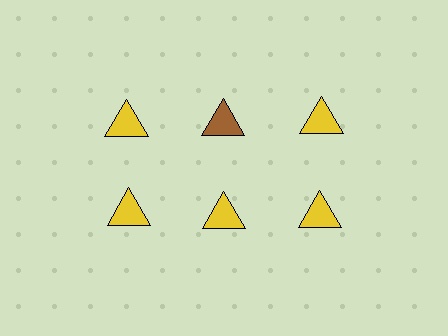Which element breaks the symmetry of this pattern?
The brown triangle in the top row, second from left column breaks the symmetry. All other shapes are yellow triangles.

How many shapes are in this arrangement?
There are 6 shapes arranged in a grid pattern.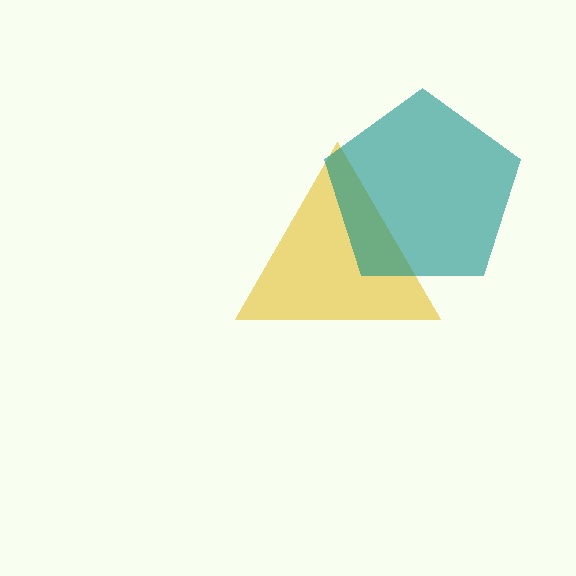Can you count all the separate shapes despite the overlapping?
Yes, there are 2 separate shapes.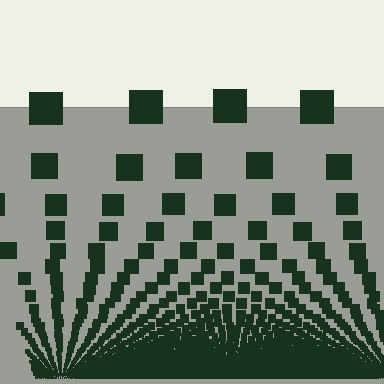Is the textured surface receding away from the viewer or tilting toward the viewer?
The surface appears to tilt toward the viewer. Texture elements get larger and sparser toward the top.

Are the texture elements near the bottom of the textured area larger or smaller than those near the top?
Smaller. The gradient is inverted — elements near the bottom are smaller and denser.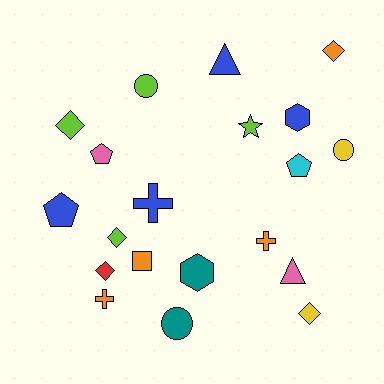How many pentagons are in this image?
There are 3 pentagons.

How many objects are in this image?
There are 20 objects.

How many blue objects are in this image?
There are 4 blue objects.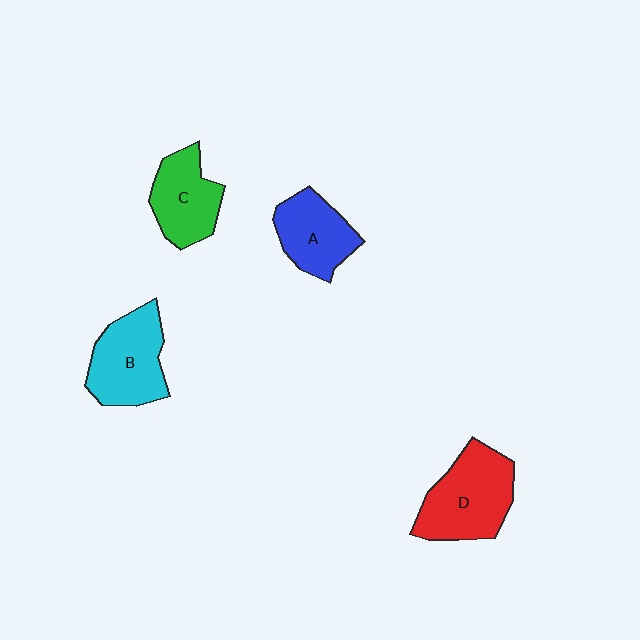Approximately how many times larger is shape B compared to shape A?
Approximately 1.2 times.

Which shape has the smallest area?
Shape A (blue).